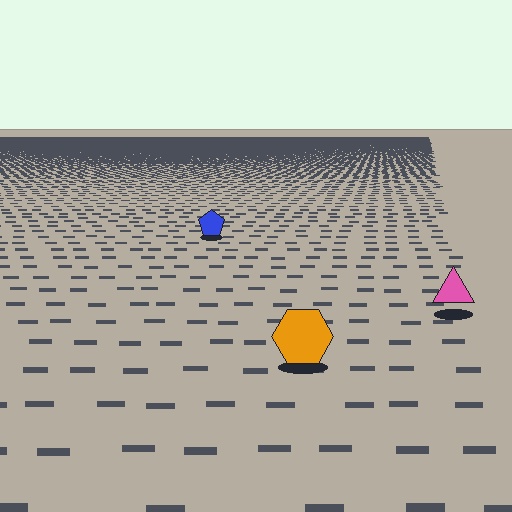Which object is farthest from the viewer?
The blue pentagon is farthest from the viewer. It appears smaller and the ground texture around it is denser.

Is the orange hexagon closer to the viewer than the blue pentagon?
Yes. The orange hexagon is closer — you can tell from the texture gradient: the ground texture is coarser near it.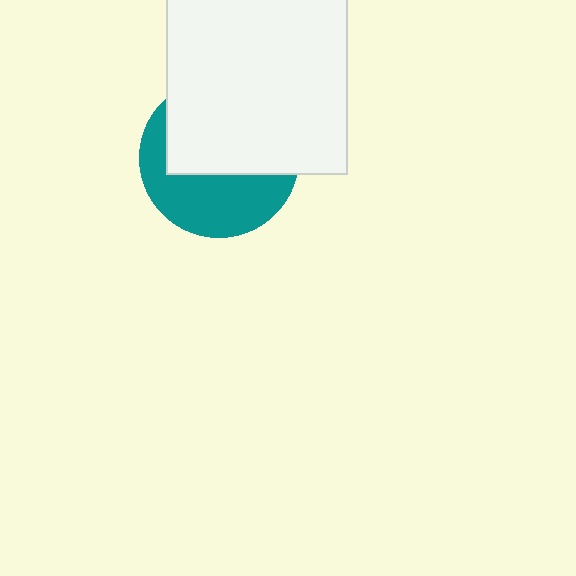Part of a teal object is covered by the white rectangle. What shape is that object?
It is a circle.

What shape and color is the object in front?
The object in front is a white rectangle.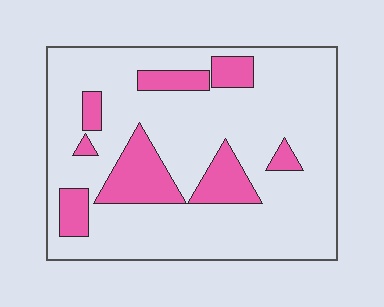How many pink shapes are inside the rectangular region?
8.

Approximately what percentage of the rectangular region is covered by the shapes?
Approximately 20%.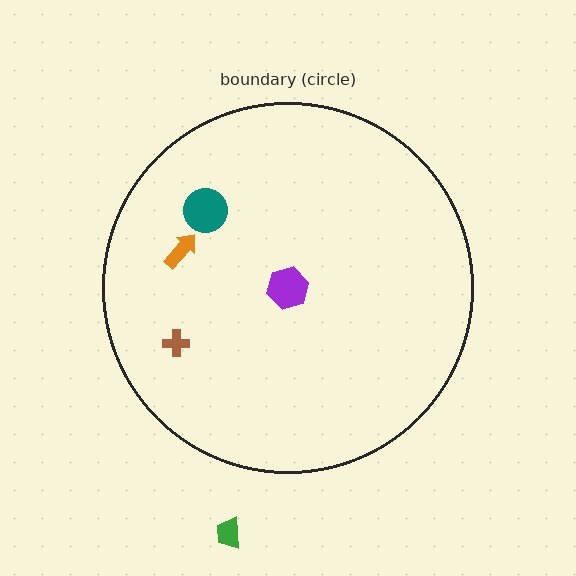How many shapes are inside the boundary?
4 inside, 1 outside.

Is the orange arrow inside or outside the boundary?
Inside.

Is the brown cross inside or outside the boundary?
Inside.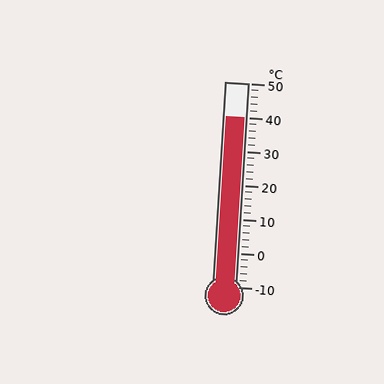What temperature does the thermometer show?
The thermometer shows approximately 40°C.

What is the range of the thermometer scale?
The thermometer scale ranges from -10°C to 50°C.